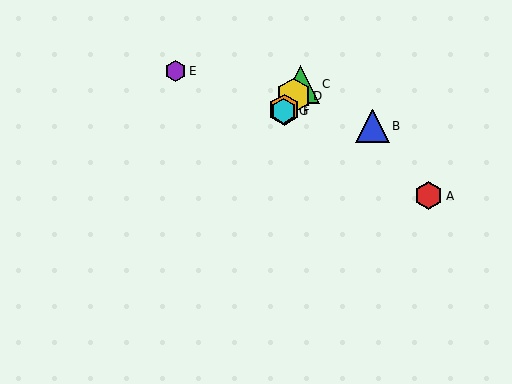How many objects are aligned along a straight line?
4 objects (C, D, F, G) are aligned along a straight line.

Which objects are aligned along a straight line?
Objects C, D, F, G are aligned along a straight line.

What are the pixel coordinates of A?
Object A is at (429, 196).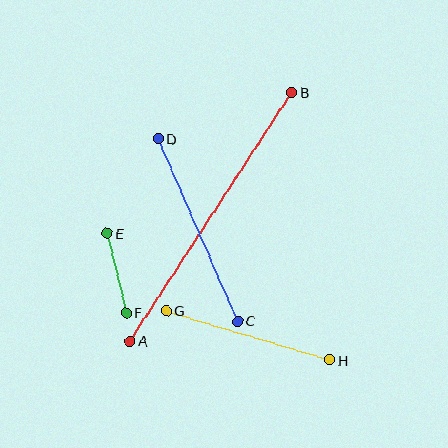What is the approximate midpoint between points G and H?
The midpoint is at approximately (248, 335) pixels.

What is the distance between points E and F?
The distance is approximately 82 pixels.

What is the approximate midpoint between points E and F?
The midpoint is at approximately (117, 273) pixels.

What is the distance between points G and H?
The distance is approximately 170 pixels.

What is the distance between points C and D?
The distance is approximately 199 pixels.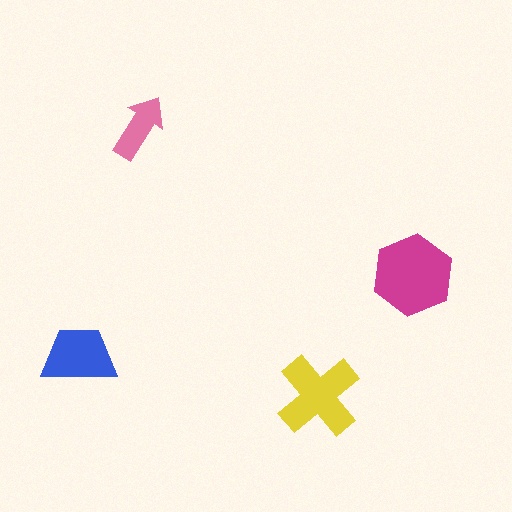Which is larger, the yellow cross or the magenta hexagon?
The magenta hexagon.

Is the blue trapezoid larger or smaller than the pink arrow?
Larger.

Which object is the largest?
The magenta hexagon.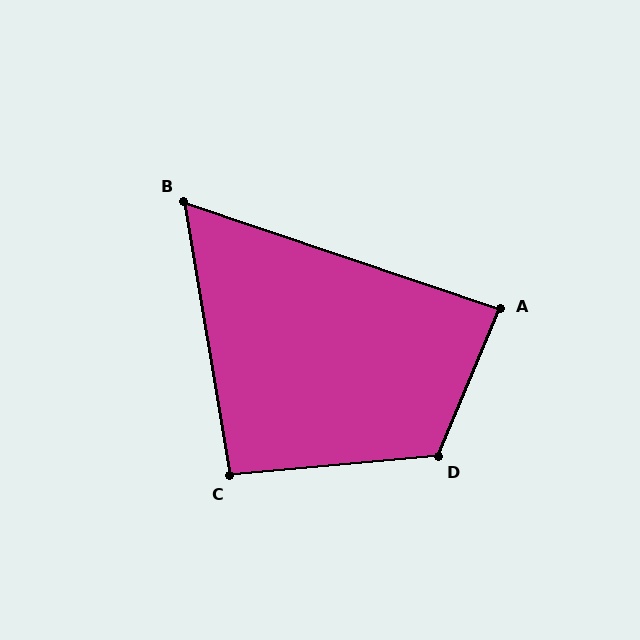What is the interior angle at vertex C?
Approximately 94 degrees (approximately right).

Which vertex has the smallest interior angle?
B, at approximately 62 degrees.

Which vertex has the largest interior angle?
D, at approximately 118 degrees.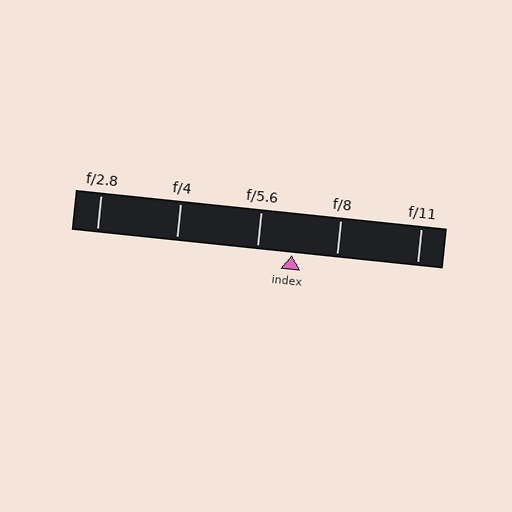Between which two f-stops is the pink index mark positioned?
The index mark is between f/5.6 and f/8.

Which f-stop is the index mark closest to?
The index mark is closest to f/5.6.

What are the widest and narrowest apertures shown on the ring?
The widest aperture shown is f/2.8 and the narrowest is f/11.